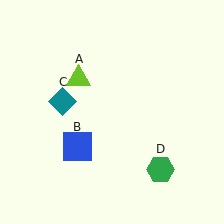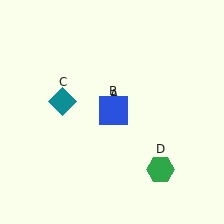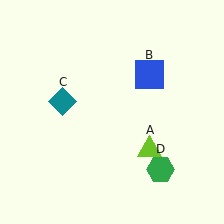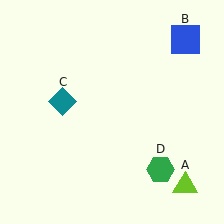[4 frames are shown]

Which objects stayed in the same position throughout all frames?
Teal diamond (object C) and green hexagon (object D) remained stationary.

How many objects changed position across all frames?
2 objects changed position: lime triangle (object A), blue square (object B).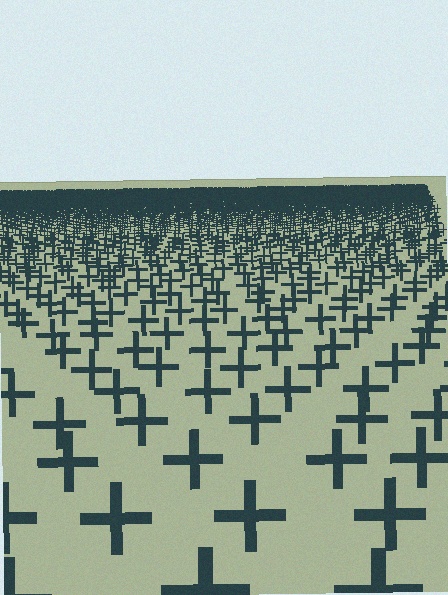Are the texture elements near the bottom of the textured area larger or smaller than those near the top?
Larger. Near the bottom, elements are closer to the viewer and appear at a bigger on-screen size.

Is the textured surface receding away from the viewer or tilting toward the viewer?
The surface is receding away from the viewer. Texture elements get smaller and denser toward the top.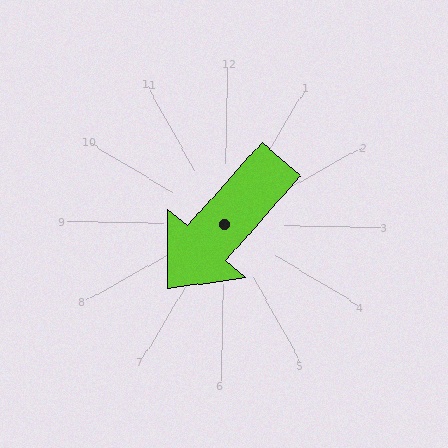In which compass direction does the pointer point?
Southwest.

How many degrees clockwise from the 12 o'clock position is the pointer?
Approximately 220 degrees.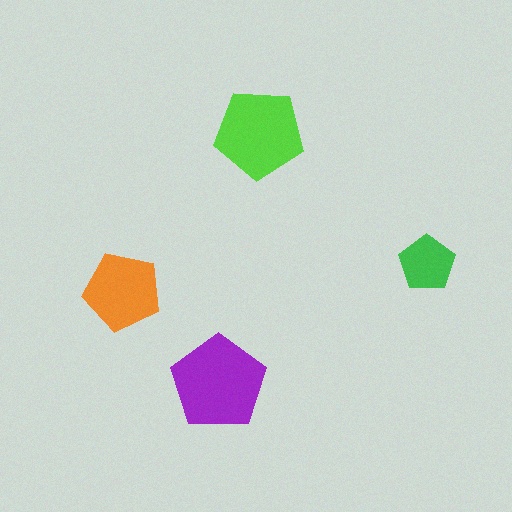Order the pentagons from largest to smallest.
the purple one, the lime one, the orange one, the green one.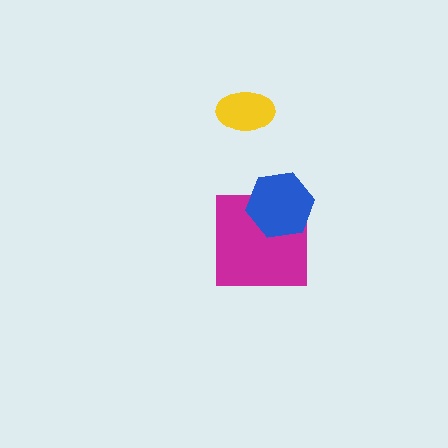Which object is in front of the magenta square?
The blue hexagon is in front of the magenta square.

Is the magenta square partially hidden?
Yes, it is partially covered by another shape.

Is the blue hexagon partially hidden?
No, no other shape covers it.